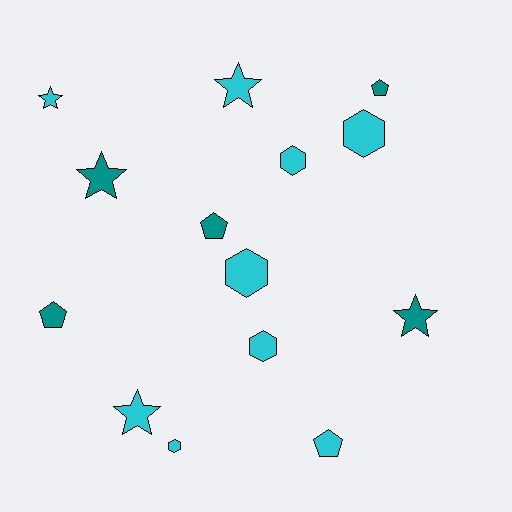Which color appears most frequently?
Cyan, with 9 objects.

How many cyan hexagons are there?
There are 5 cyan hexagons.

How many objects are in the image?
There are 14 objects.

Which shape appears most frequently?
Star, with 5 objects.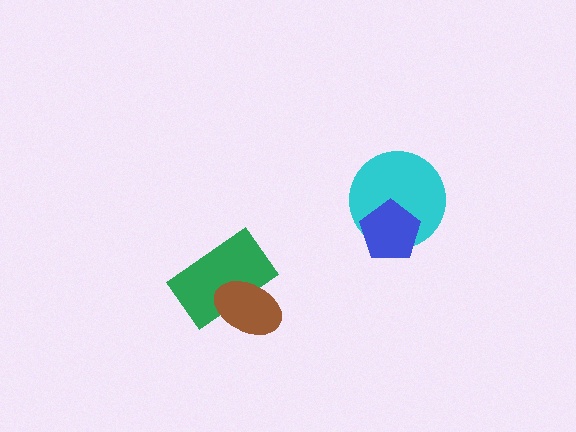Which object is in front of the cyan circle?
The blue pentagon is in front of the cyan circle.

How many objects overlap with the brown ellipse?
1 object overlaps with the brown ellipse.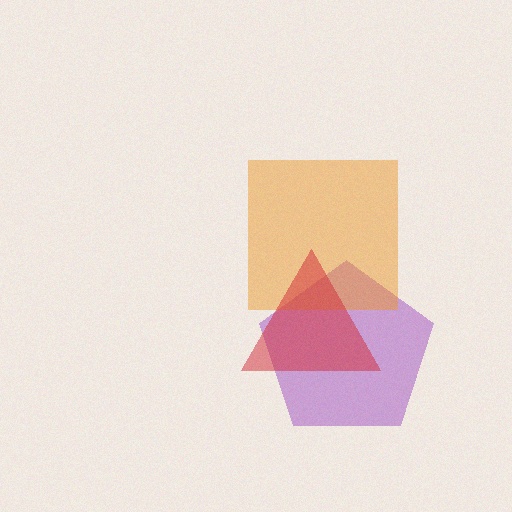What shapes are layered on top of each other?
The layered shapes are: a purple pentagon, an orange square, a red triangle.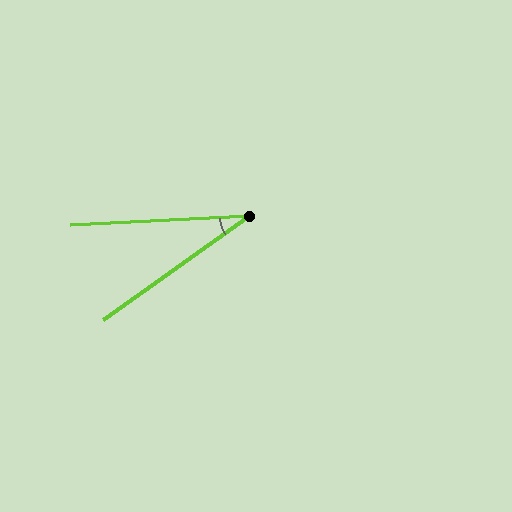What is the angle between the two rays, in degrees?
Approximately 32 degrees.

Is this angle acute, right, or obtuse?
It is acute.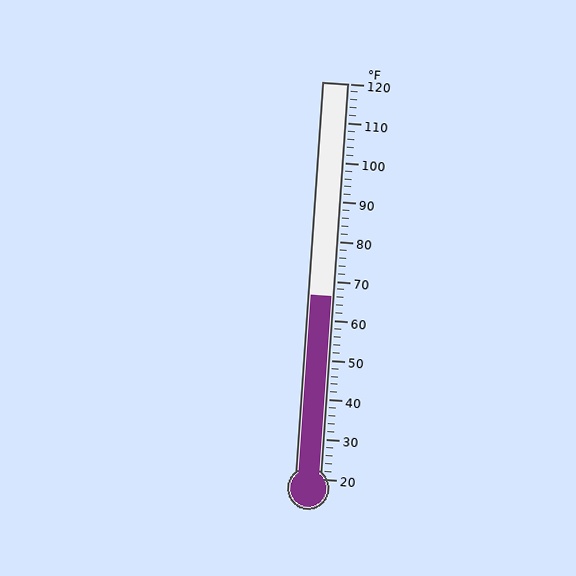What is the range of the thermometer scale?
The thermometer scale ranges from 20°F to 120°F.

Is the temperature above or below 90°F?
The temperature is below 90°F.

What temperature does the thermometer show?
The thermometer shows approximately 66°F.